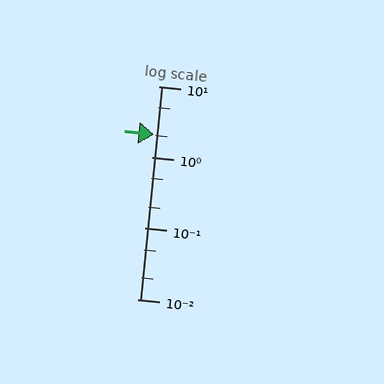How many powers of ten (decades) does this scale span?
The scale spans 3 decades, from 0.01 to 10.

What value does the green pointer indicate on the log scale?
The pointer indicates approximately 2.1.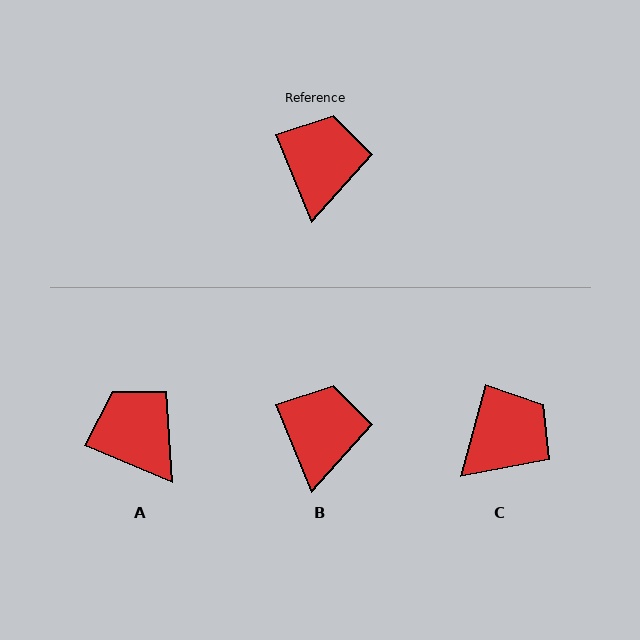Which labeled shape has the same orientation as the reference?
B.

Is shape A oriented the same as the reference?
No, it is off by about 45 degrees.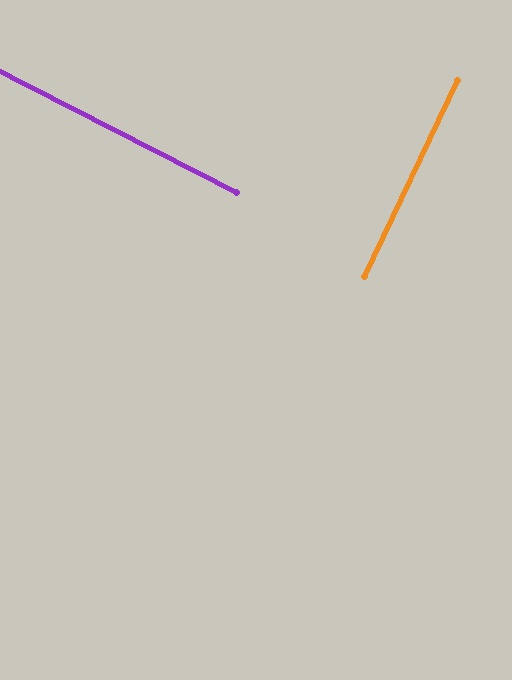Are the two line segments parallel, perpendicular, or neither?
Perpendicular — they meet at approximately 88°.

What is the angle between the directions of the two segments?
Approximately 88 degrees.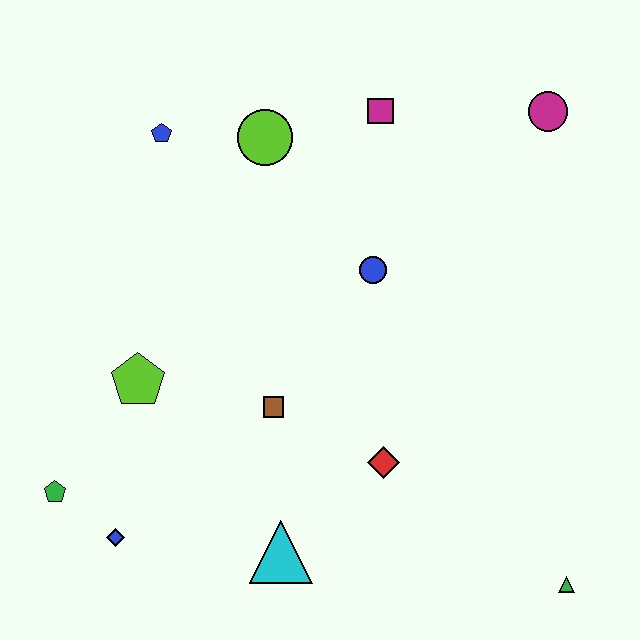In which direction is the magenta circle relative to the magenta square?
The magenta circle is to the right of the magenta square.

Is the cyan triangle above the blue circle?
No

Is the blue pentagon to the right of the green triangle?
No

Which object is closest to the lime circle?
The blue pentagon is closest to the lime circle.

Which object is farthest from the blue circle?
The green pentagon is farthest from the blue circle.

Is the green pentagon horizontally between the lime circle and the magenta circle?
No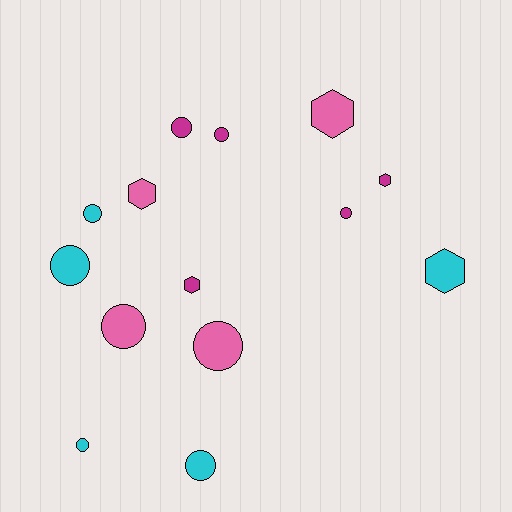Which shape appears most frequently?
Circle, with 9 objects.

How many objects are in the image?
There are 14 objects.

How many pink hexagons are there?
There are 2 pink hexagons.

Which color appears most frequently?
Magenta, with 5 objects.